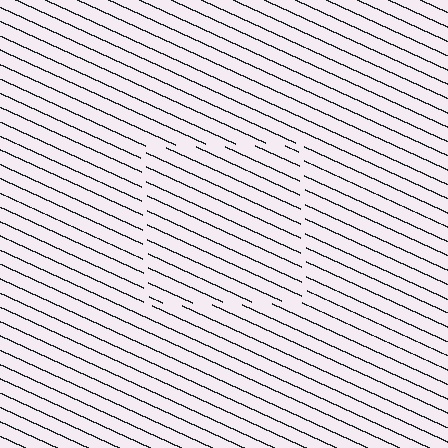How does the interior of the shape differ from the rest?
The interior of the shape contains the same grating, shifted by half a period — the contour is defined by the phase discontinuity where line-ends from the inner and outer gratings abut.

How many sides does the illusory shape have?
4 sides — the line-ends trace a square.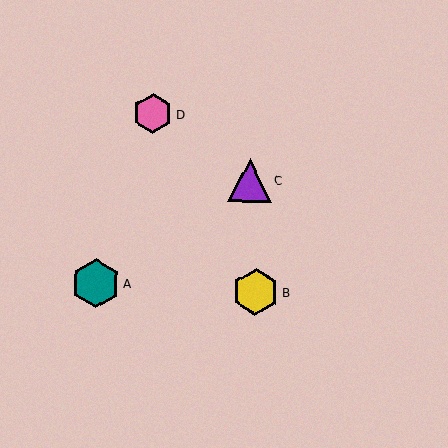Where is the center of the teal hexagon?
The center of the teal hexagon is at (96, 283).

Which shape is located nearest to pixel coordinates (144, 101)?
The pink hexagon (labeled D) at (153, 114) is nearest to that location.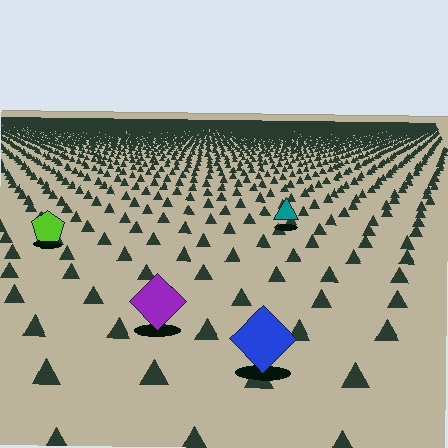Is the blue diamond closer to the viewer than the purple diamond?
Yes. The blue diamond is closer — you can tell from the texture gradient: the ground texture is coarser near it.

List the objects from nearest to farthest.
From nearest to farthest: the blue diamond, the purple diamond, the lime pentagon, the teal triangle.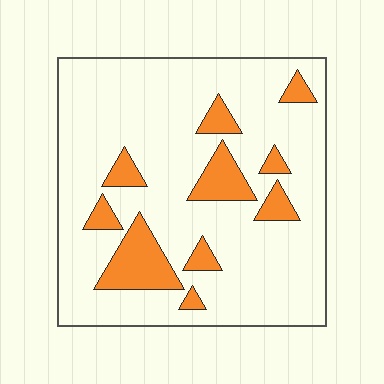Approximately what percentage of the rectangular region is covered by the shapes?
Approximately 15%.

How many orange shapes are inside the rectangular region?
10.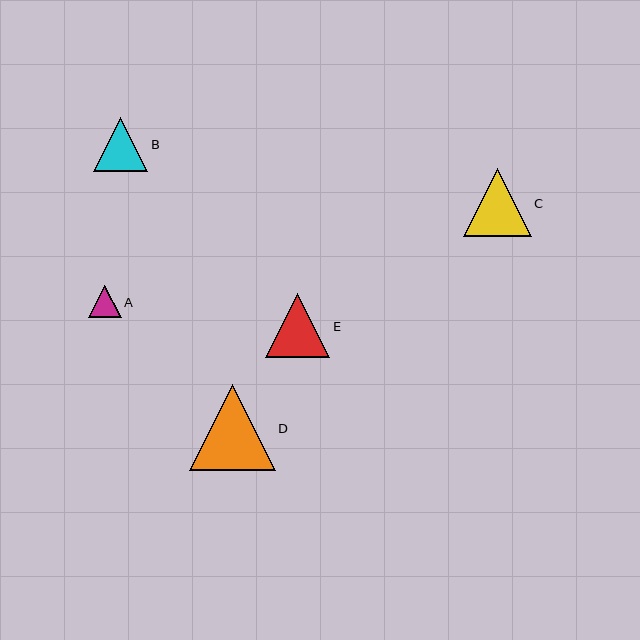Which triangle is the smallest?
Triangle A is the smallest with a size of approximately 33 pixels.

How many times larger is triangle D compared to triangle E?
Triangle D is approximately 1.3 times the size of triangle E.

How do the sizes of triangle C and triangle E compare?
Triangle C and triangle E are approximately the same size.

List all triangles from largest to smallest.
From largest to smallest: D, C, E, B, A.